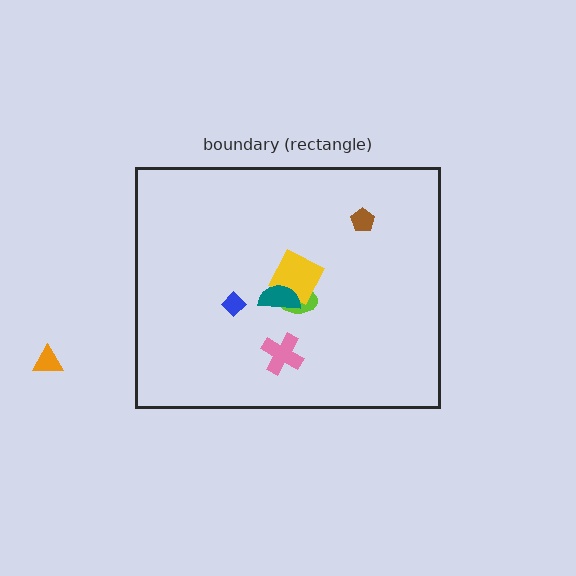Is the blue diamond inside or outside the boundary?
Inside.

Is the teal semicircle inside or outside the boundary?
Inside.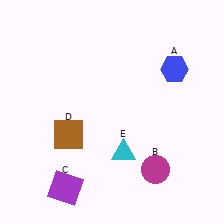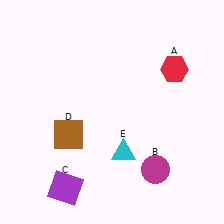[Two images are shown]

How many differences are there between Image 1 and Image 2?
There is 1 difference between the two images.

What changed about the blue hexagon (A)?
In Image 1, A is blue. In Image 2, it changed to red.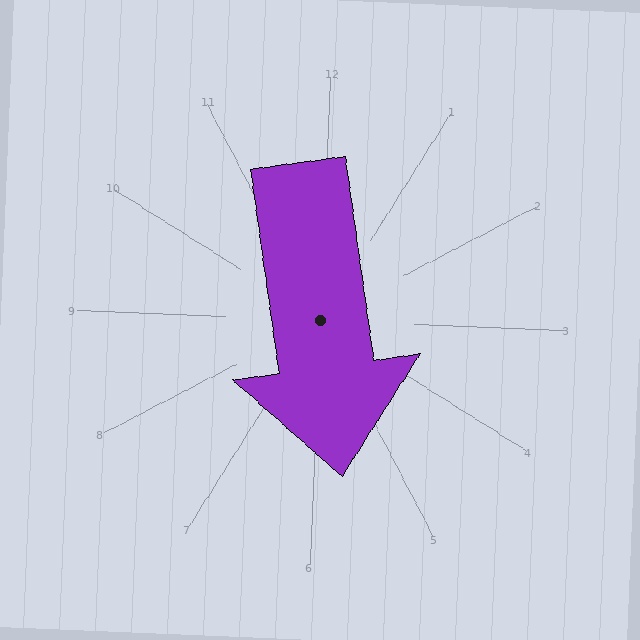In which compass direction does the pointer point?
South.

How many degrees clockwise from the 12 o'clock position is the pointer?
Approximately 170 degrees.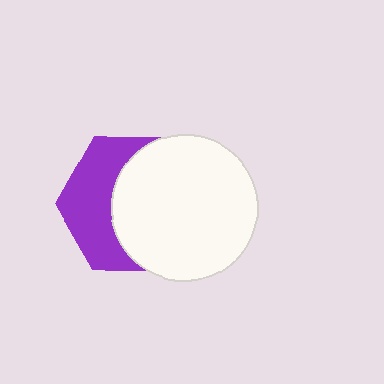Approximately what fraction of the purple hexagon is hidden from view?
Roughly 57% of the purple hexagon is hidden behind the white circle.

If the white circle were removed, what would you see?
You would see the complete purple hexagon.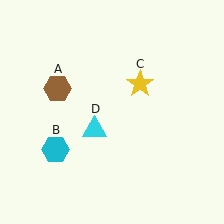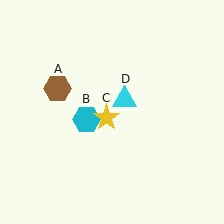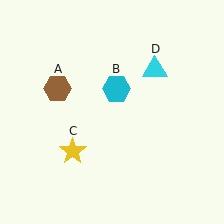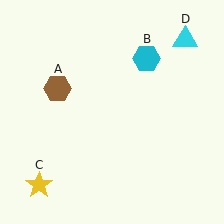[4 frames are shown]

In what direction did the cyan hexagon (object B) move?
The cyan hexagon (object B) moved up and to the right.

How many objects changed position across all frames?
3 objects changed position: cyan hexagon (object B), yellow star (object C), cyan triangle (object D).